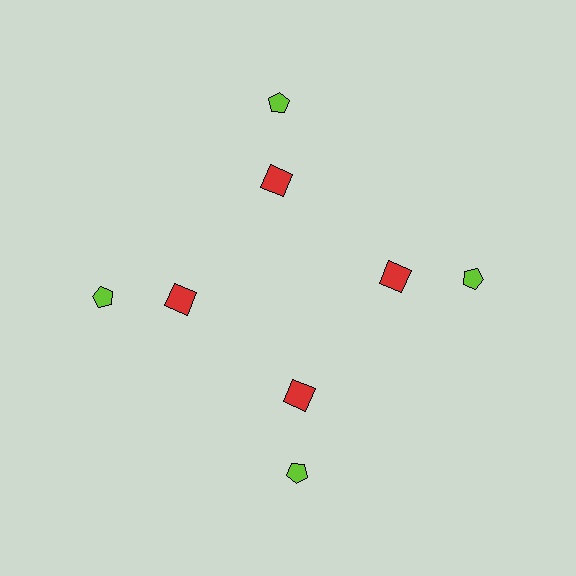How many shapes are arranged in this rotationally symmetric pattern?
There are 8 shapes, arranged in 4 groups of 2.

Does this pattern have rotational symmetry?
Yes, this pattern has 4-fold rotational symmetry. It looks the same after rotating 90 degrees around the center.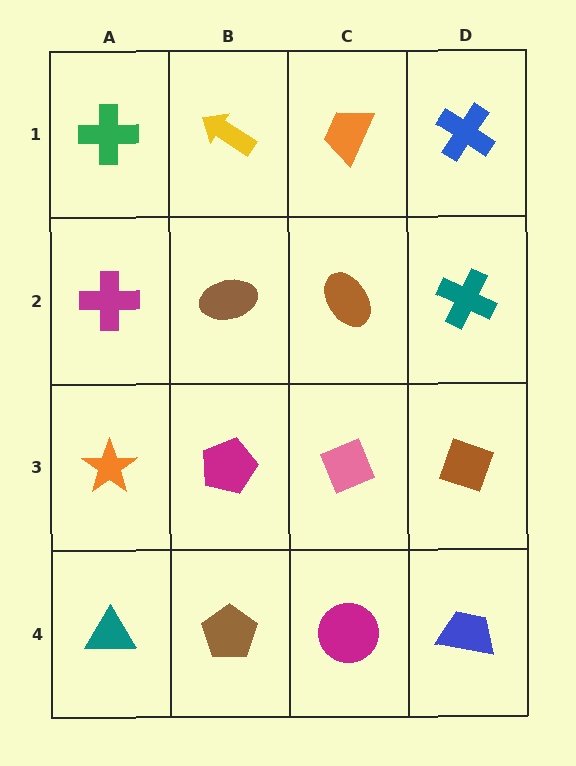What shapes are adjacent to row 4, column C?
A pink diamond (row 3, column C), a brown pentagon (row 4, column B), a blue trapezoid (row 4, column D).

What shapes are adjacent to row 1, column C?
A brown ellipse (row 2, column C), a yellow arrow (row 1, column B), a blue cross (row 1, column D).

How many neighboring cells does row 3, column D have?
3.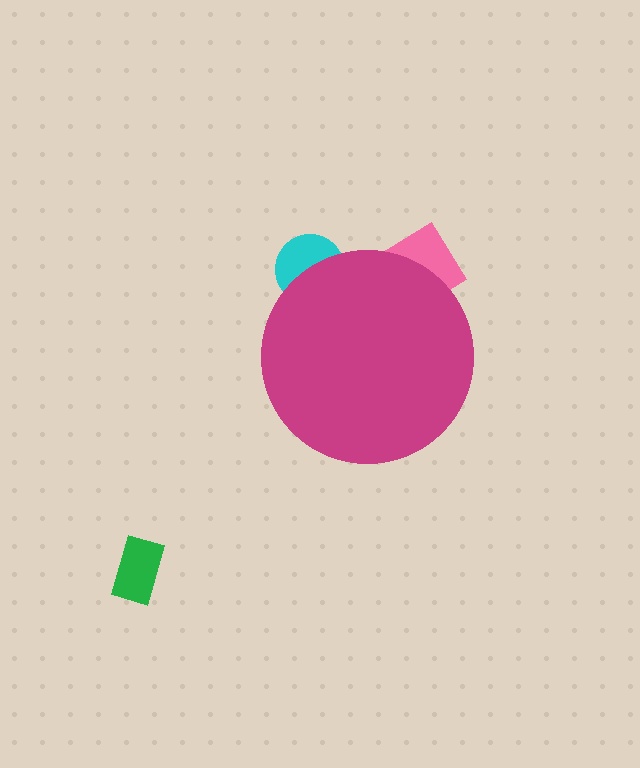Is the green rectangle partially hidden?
No, the green rectangle is fully visible.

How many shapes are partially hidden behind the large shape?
2 shapes are partially hidden.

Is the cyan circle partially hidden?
Yes, the cyan circle is partially hidden behind the magenta circle.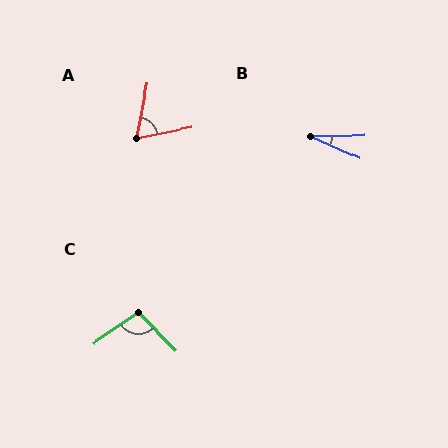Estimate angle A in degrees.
Approximately 68 degrees.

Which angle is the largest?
C, at approximately 99 degrees.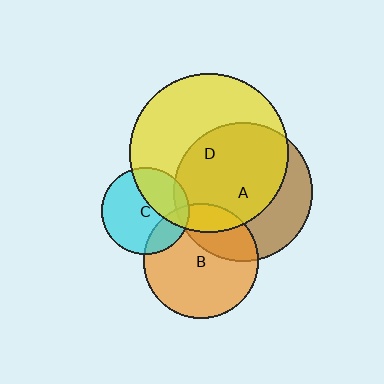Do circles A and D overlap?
Yes.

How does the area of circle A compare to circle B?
Approximately 1.5 times.